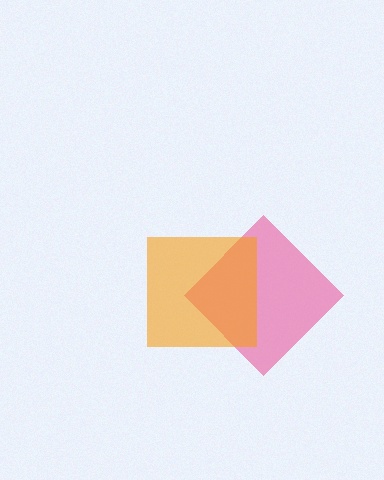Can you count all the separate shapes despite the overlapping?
Yes, there are 2 separate shapes.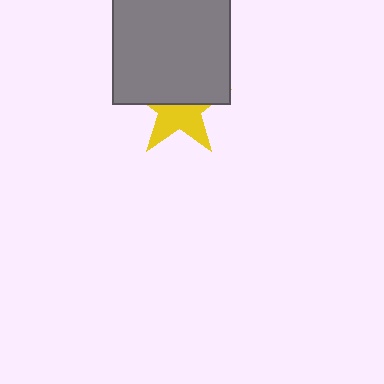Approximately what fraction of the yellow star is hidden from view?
Roughly 52% of the yellow star is hidden behind the gray square.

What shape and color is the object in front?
The object in front is a gray square.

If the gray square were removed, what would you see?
You would see the complete yellow star.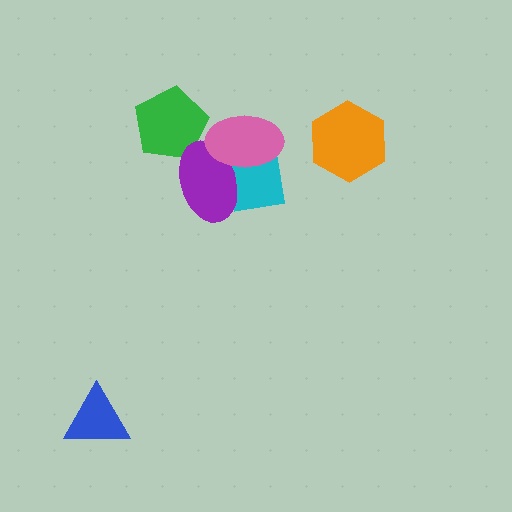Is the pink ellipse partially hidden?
No, no other shape covers it.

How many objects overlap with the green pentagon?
1 object overlaps with the green pentagon.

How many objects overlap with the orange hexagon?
0 objects overlap with the orange hexagon.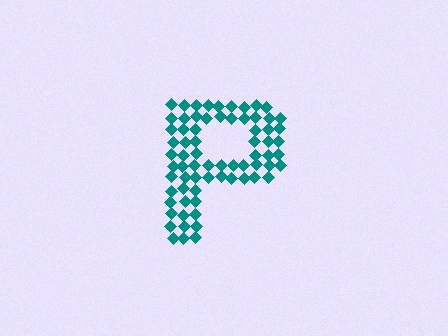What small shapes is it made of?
It is made of small diamonds.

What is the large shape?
The large shape is the letter P.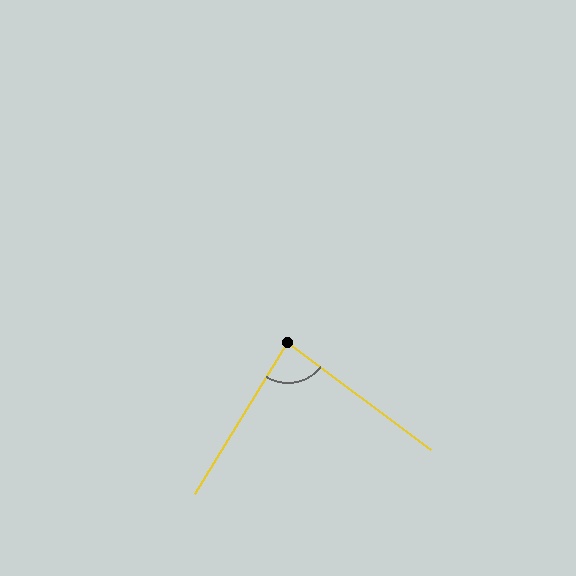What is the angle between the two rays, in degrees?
Approximately 85 degrees.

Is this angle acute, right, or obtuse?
It is acute.